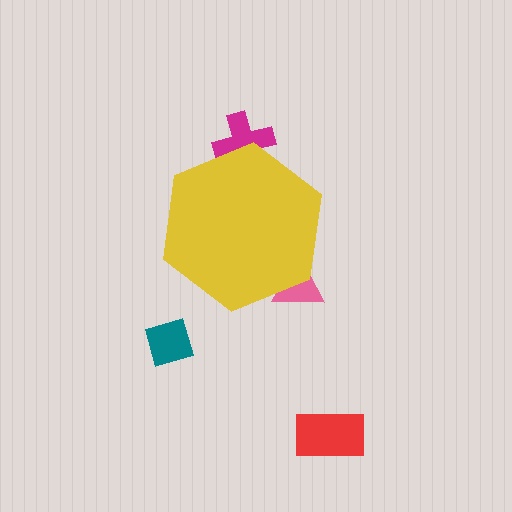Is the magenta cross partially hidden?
Yes, the magenta cross is partially hidden behind the yellow hexagon.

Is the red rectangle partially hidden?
No, the red rectangle is fully visible.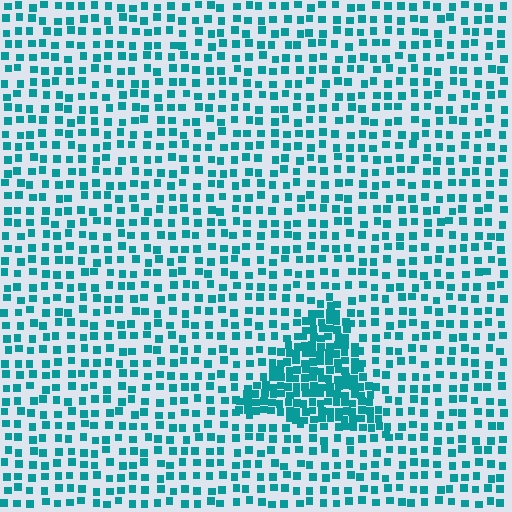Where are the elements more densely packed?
The elements are more densely packed inside the triangle boundary.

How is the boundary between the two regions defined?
The boundary is defined by a change in element density (approximately 2.4x ratio). All elements are the same color, size, and shape.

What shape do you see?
I see a triangle.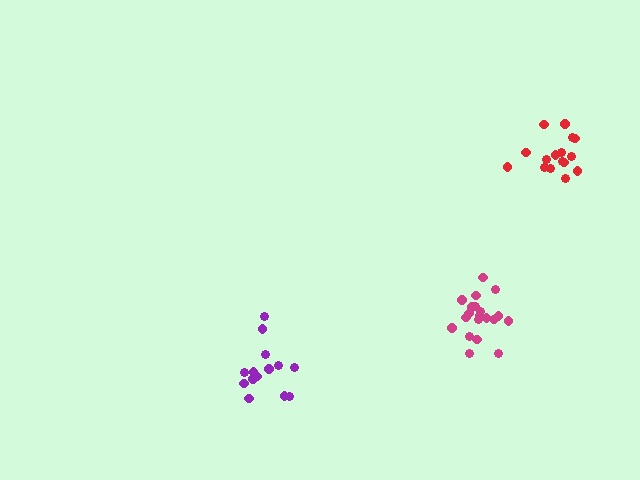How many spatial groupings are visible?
There are 3 spatial groupings.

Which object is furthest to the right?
The red cluster is rightmost.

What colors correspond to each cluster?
The clusters are colored: red, magenta, purple.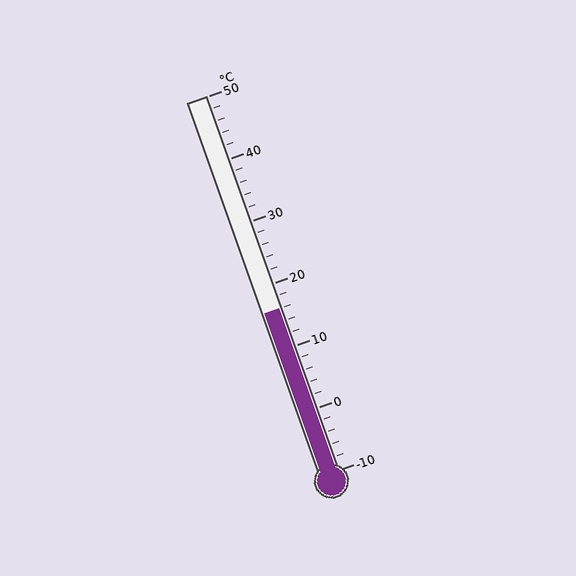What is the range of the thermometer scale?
The thermometer scale ranges from -10°C to 50°C.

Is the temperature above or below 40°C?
The temperature is below 40°C.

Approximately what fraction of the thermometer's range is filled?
The thermometer is filled to approximately 45% of its range.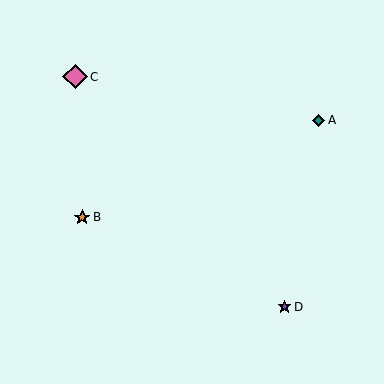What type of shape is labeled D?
Shape D is a purple star.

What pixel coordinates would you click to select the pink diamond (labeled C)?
Click at (75, 77) to select the pink diamond C.